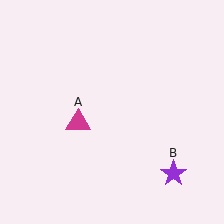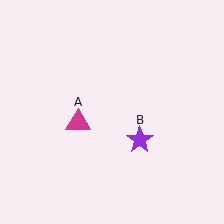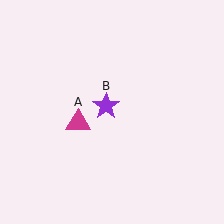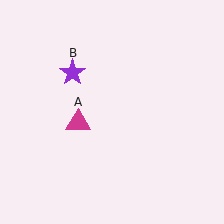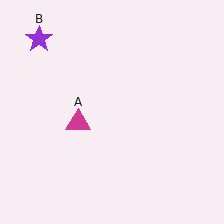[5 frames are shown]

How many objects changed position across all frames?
1 object changed position: purple star (object B).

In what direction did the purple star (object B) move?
The purple star (object B) moved up and to the left.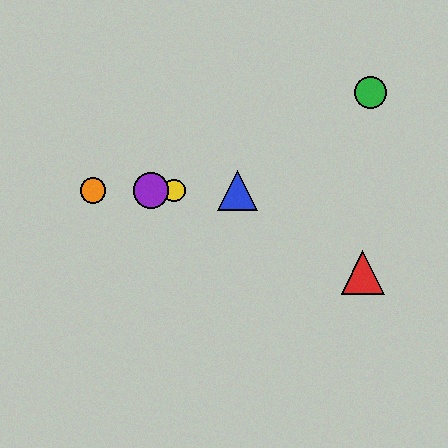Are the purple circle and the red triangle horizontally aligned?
No, the purple circle is at y≈191 and the red triangle is at y≈272.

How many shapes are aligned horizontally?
4 shapes (the blue triangle, the yellow circle, the purple circle, the orange circle) are aligned horizontally.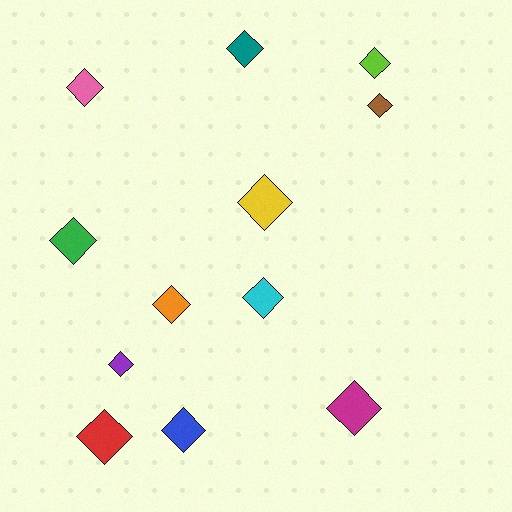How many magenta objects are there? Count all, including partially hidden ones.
There is 1 magenta object.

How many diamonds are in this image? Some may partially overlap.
There are 12 diamonds.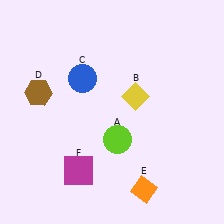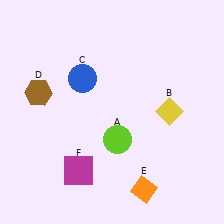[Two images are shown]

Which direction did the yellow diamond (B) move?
The yellow diamond (B) moved right.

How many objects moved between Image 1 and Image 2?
1 object moved between the two images.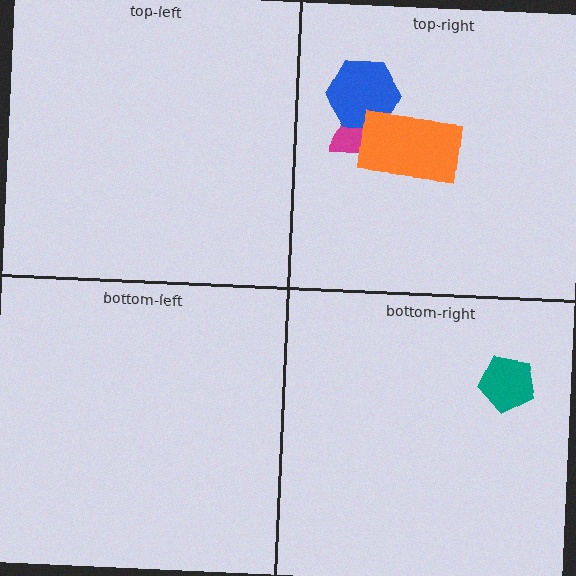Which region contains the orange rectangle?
The top-right region.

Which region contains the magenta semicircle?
The top-right region.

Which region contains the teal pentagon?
The bottom-right region.